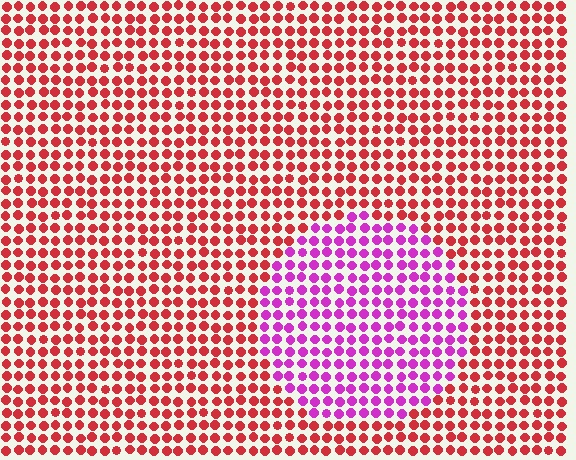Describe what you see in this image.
The image is filled with small red elements in a uniform arrangement. A circle-shaped region is visible where the elements are tinted to a slightly different hue, forming a subtle color boundary.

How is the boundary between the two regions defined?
The boundary is defined purely by a slight shift in hue (about 53 degrees). Spacing, size, and orientation are identical on both sides.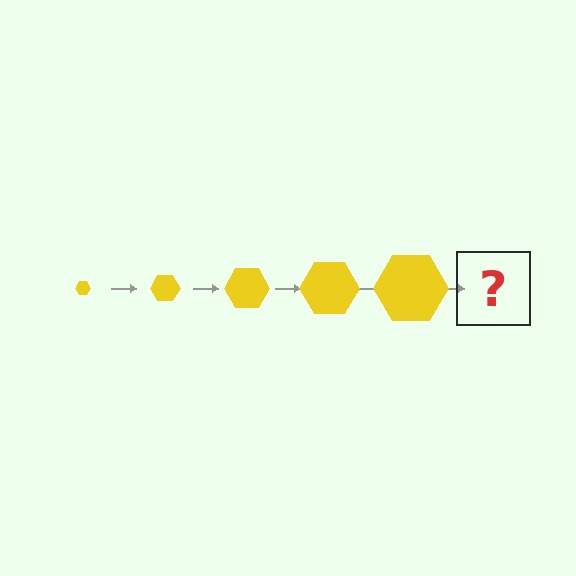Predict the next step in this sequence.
The next step is a yellow hexagon, larger than the previous one.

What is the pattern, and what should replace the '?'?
The pattern is that the hexagon gets progressively larger each step. The '?' should be a yellow hexagon, larger than the previous one.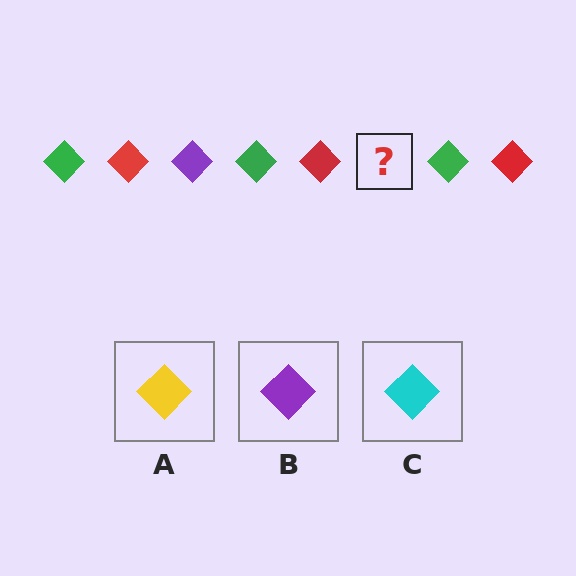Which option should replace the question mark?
Option B.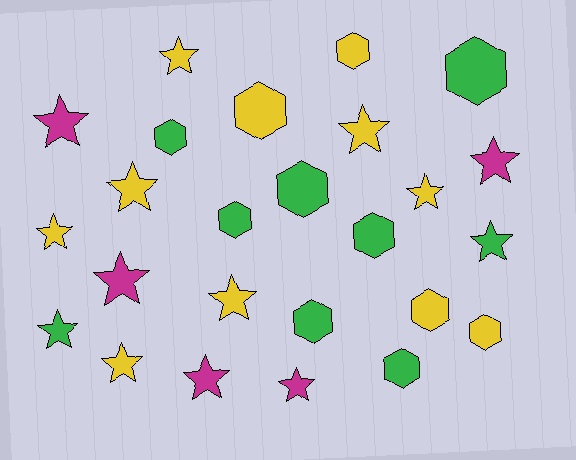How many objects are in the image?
There are 25 objects.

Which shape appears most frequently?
Star, with 14 objects.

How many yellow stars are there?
There are 7 yellow stars.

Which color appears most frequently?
Yellow, with 11 objects.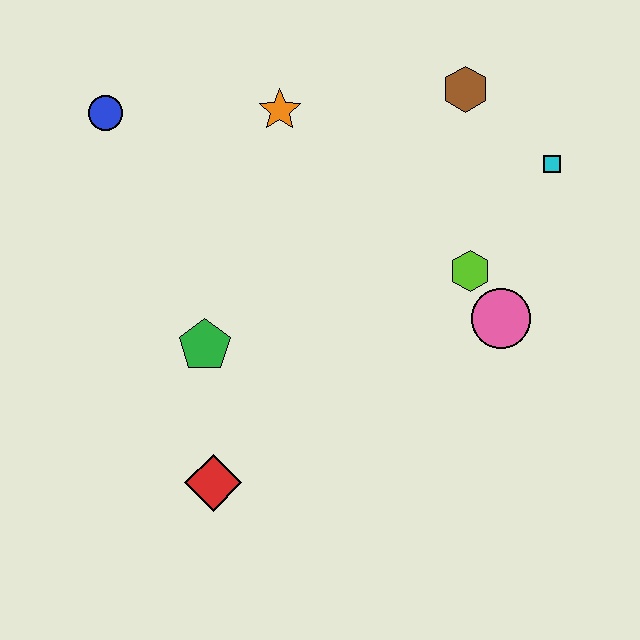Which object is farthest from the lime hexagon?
The blue circle is farthest from the lime hexagon.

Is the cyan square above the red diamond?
Yes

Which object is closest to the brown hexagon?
The cyan square is closest to the brown hexagon.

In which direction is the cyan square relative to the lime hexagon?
The cyan square is above the lime hexagon.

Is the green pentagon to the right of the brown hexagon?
No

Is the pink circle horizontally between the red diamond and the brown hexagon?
No